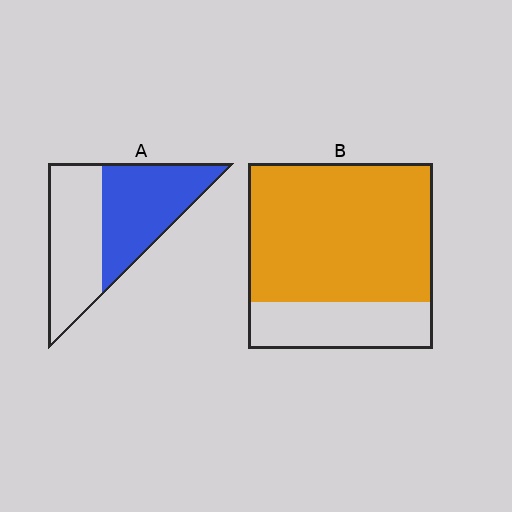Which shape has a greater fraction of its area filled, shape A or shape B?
Shape B.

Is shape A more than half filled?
Roughly half.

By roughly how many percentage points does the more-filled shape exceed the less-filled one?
By roughly 25 percentage points (B over A).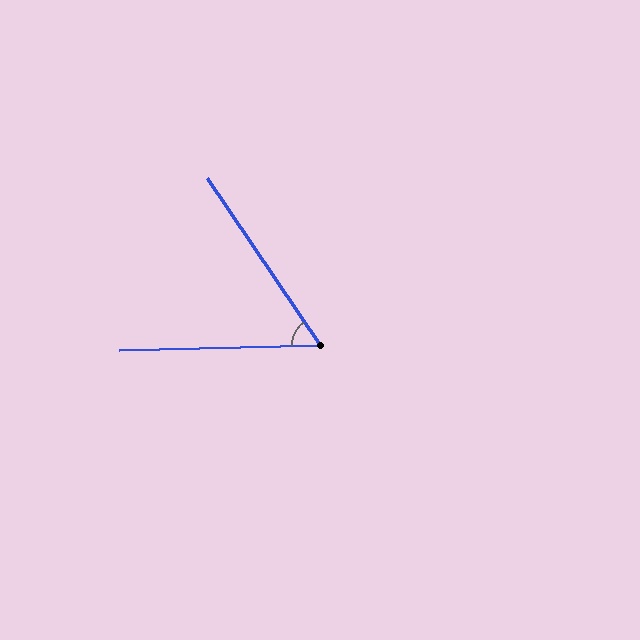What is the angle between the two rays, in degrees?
Approximately 57 degrees.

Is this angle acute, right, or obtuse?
It is acute.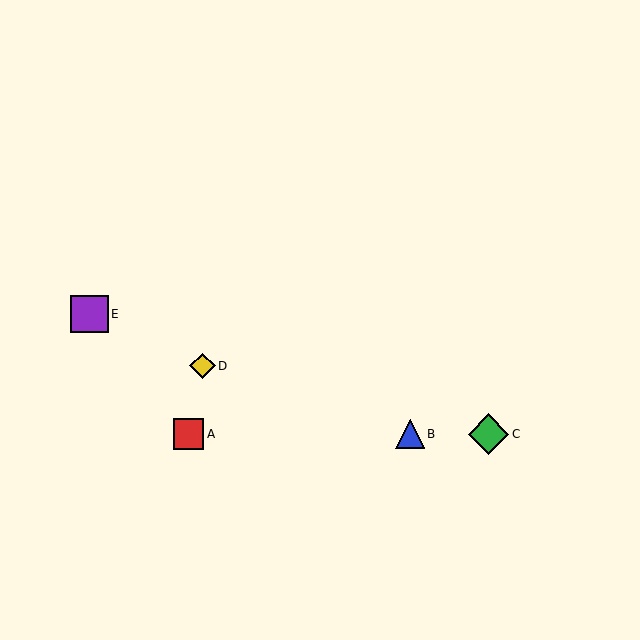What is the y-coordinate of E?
Object E is at y≈314.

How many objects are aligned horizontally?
3 objects (A, B, C) are aligned horizontally.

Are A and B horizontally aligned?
Yes, both are at y≈434.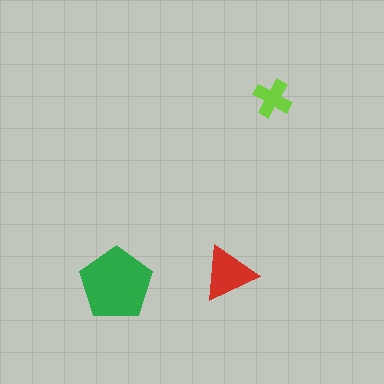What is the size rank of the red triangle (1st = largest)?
2nd.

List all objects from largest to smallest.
The green pentagon, the red triangle, the lime cross.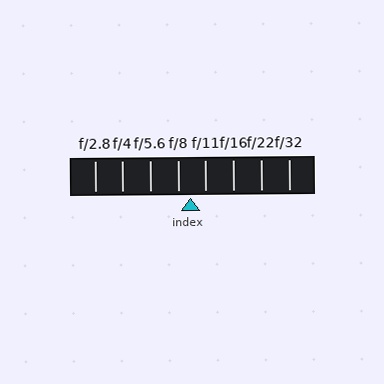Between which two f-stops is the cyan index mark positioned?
The index mark is between f/8 and f/11.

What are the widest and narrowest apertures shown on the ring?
The widest aperture shown is f/2.8 and the narrowest is f/32.